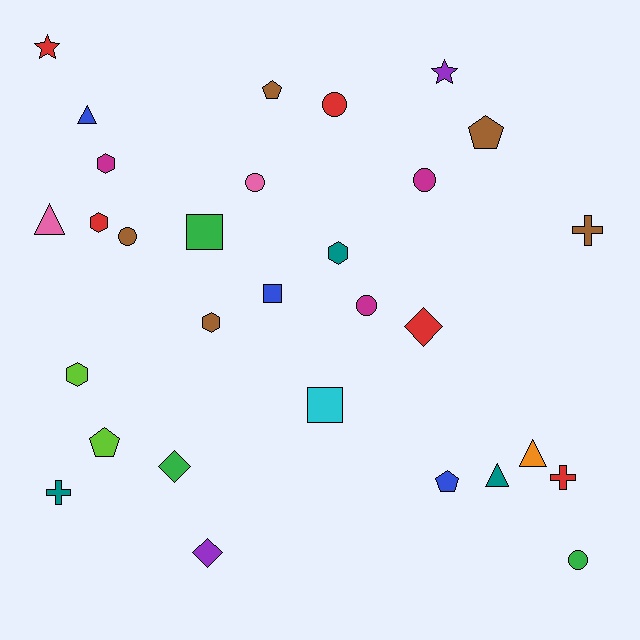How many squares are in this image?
There are 3 squares.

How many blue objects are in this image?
There are 3 blue objects.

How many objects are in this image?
There are 30 objects.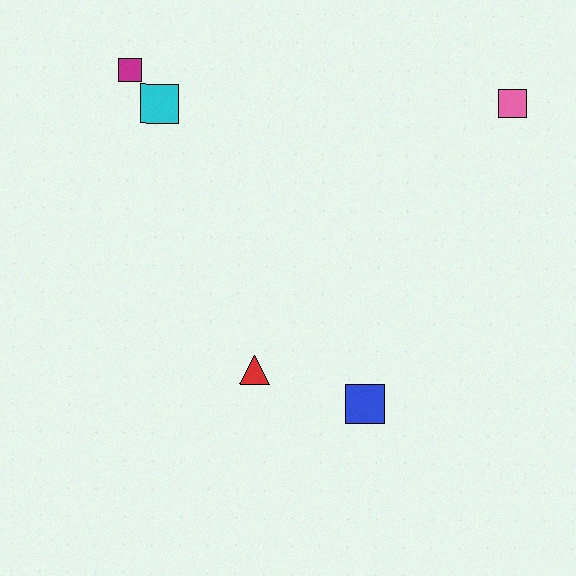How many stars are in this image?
There are no stars.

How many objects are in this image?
There are 5 objects.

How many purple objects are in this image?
There are no purple objects.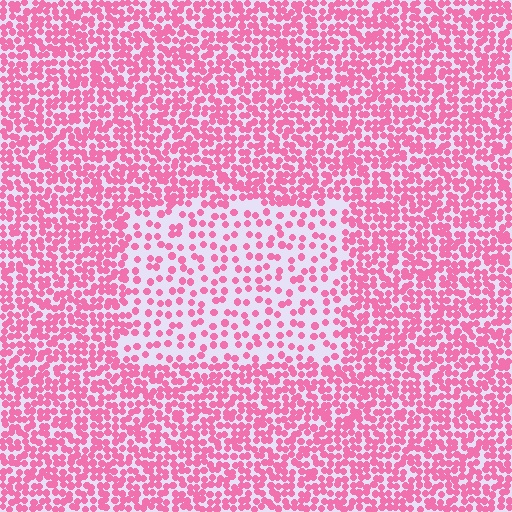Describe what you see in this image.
The image contains small pink elements arranged at two different densities. A rectangle-shaped region is visible where the elements are less densely packed than the surrounding area.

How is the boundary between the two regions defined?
The boundary is defined by a change in element density (approximately 2.2x ratio). All elements are the same color, size, and shape.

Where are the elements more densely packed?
The elements are more densely packed outside the rectangle boundary.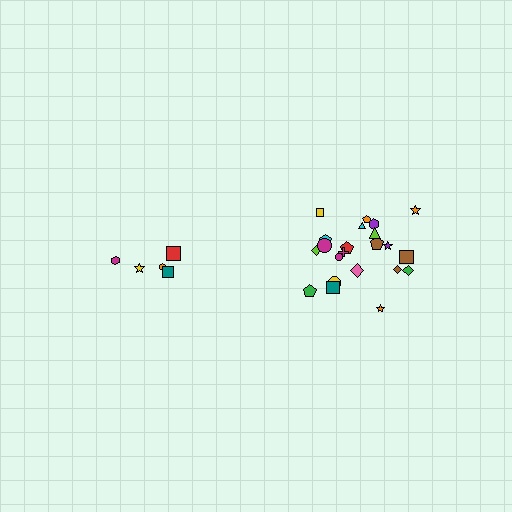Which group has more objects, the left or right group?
The right group.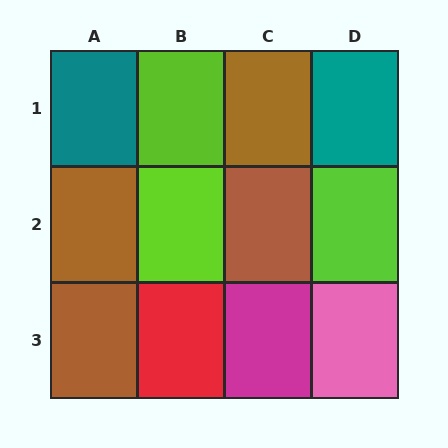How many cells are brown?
4 cells are brown.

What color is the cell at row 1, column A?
Teal.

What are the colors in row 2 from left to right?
Brown, lime, brown, lime.